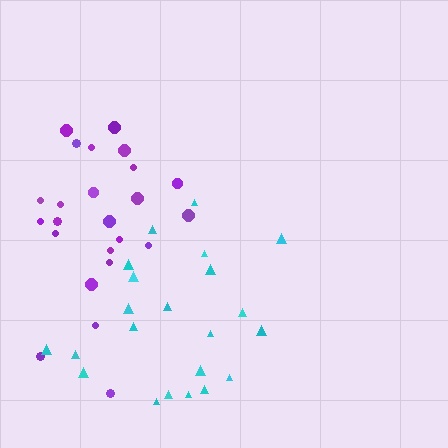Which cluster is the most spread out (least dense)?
Cyan.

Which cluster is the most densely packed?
Purple.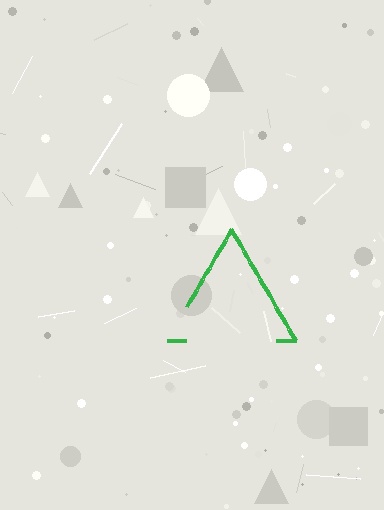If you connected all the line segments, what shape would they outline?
They would outline a triangle.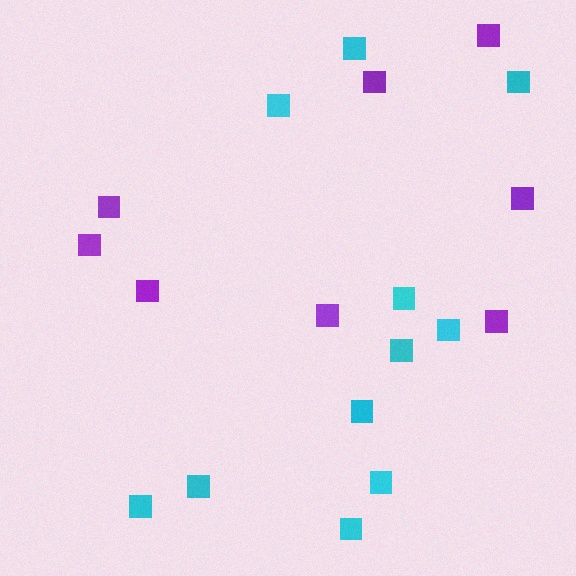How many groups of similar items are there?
There are 2 groups: one group of purple squares (8) and one group of cyan squares (11).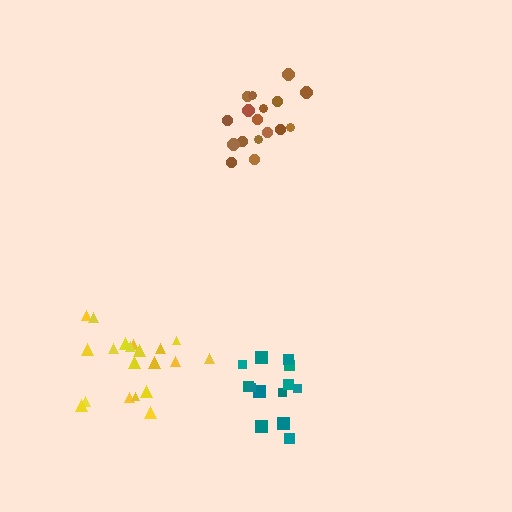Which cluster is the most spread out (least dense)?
Teal.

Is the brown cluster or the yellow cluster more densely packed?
Brown.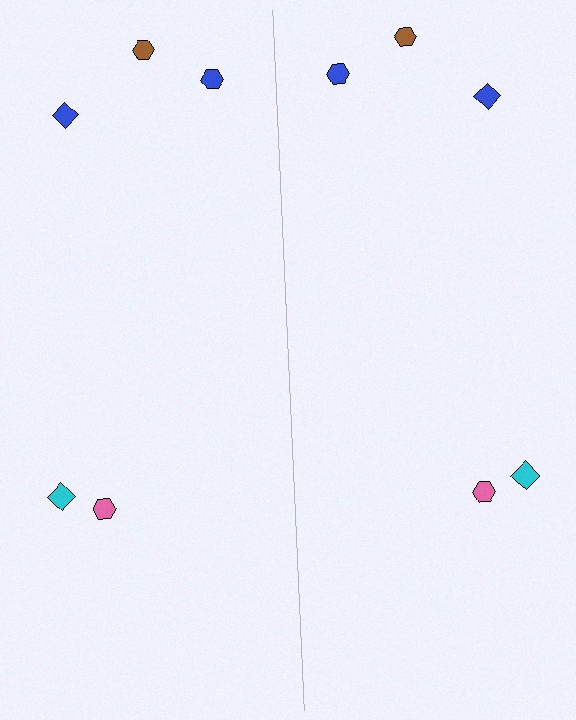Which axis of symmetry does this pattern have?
The pattern has a vertical axis of symmetry running through the center of the image.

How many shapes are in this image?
There are 10 shapes in this image.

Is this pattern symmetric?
Yes, this pattern has bilateral (reflection) symmetry.